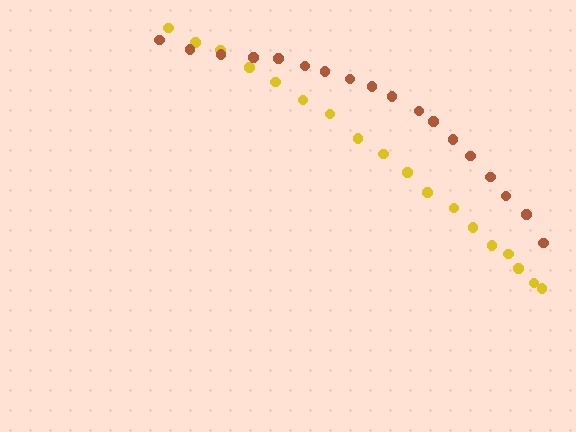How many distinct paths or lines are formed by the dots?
There are 2 distinct paths.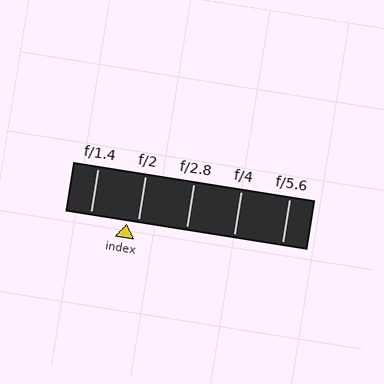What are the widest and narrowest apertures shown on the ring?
The widest aperture shown is f/1.4 and the narrowest is f/5.6.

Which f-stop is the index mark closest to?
The index mark is closest to f/2.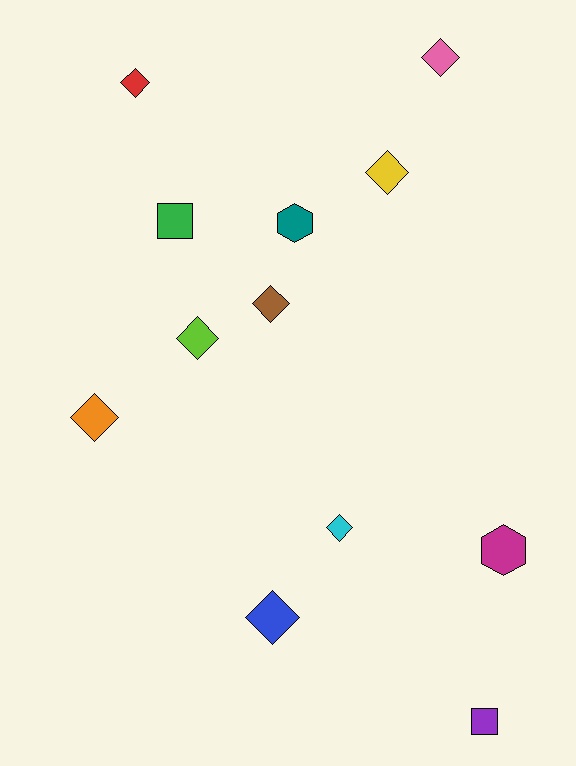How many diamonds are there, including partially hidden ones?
There are 8 diamonds.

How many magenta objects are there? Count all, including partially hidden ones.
There is 1 magenta object.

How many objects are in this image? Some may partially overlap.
There are 12 objects.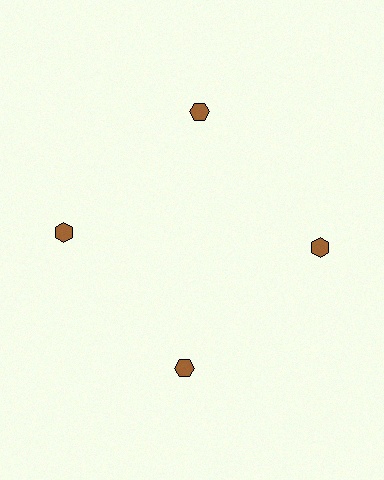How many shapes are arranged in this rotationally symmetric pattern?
There are 4 shapes, arranged in 4 groups of 1.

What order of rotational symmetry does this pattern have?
This pattern has 4-fold rotational symmetry.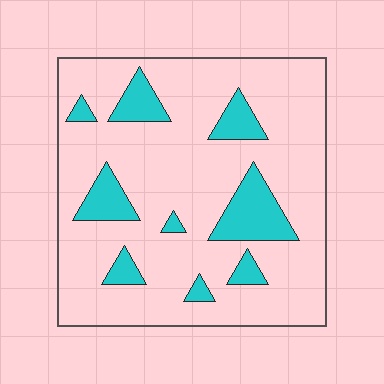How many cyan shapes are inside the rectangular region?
9.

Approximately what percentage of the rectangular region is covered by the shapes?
Approximately 15%.